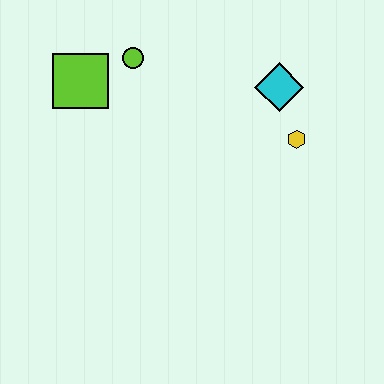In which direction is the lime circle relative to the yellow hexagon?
The lime circle is to the left of the yellow hexagon.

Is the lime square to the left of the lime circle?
Yes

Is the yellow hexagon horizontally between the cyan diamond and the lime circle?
No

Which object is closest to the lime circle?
The lime square is closest to the lime circle.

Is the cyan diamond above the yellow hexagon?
Yes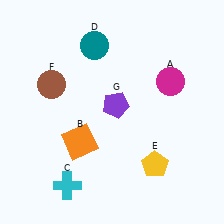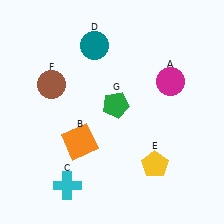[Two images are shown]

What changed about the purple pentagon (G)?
In Image 1, G is purple. In Image 2, it changed to green.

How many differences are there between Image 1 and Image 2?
There is 1 difference between the two images.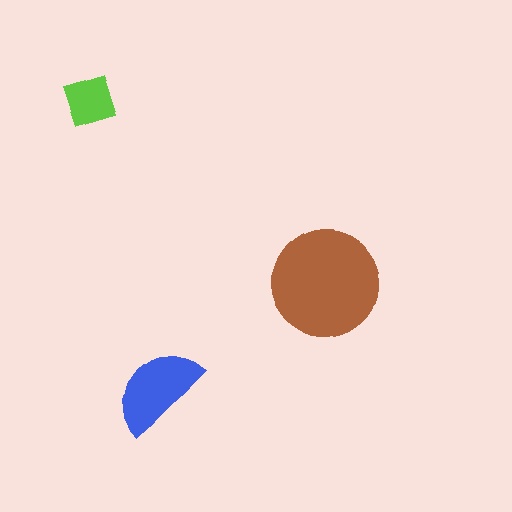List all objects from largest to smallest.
The brown circle, the blue semicircle, the lime square.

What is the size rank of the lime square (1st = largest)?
3rd.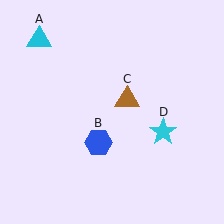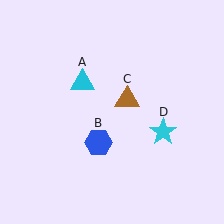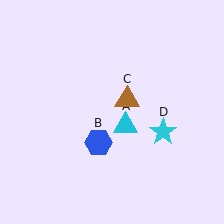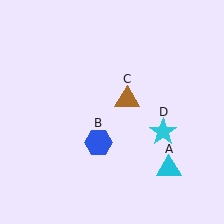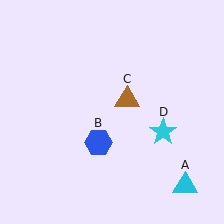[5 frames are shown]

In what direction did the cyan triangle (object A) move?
The cyan triangle (object A) moved down and to the right.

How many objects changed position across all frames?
1 object changed position: cyan triangle (object A).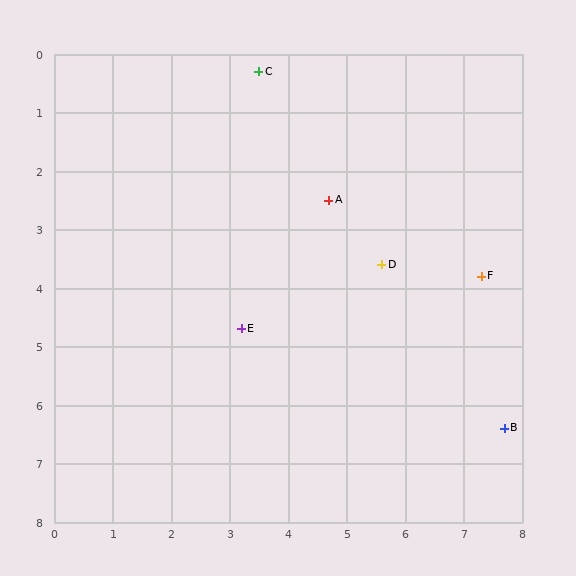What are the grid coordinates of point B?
Point B is at approximately (7.7, 6.4).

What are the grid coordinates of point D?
Point D is at approximately (5.6, 3.6).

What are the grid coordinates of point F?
Point F is at approximately (7.3, 3.8).